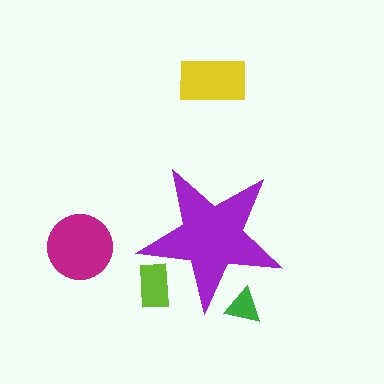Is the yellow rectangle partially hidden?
No, the yellow rectangle is fully visible.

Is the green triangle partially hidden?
Yes, the green triangle is partially hidden behind the purple star.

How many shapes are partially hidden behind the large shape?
2 shapes are partially hidden.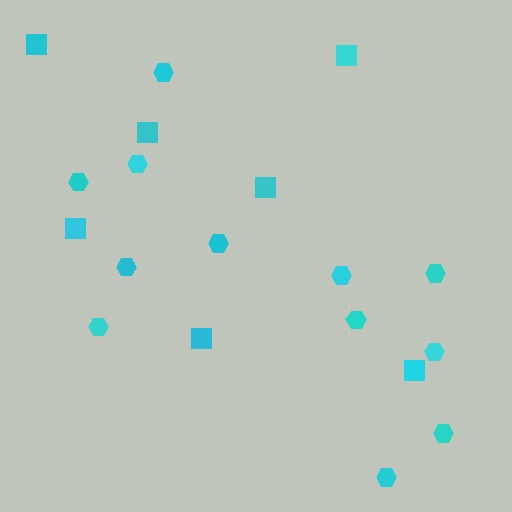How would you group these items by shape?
There are 2 groups: one group of squares (7) and one group of hexagons (12).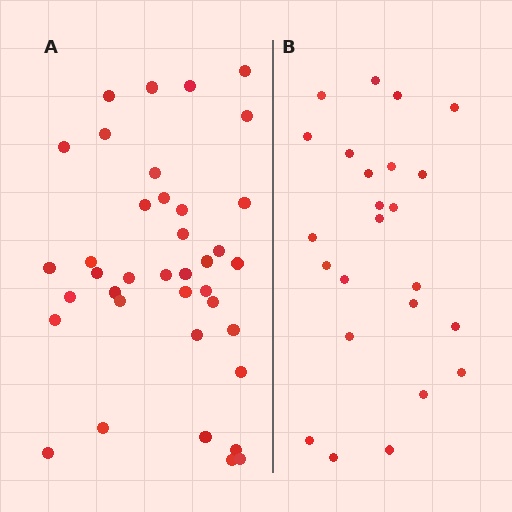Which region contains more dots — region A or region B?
Region A (the left region) has more dots.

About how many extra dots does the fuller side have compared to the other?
Region A has approximately 15 more dots than region B.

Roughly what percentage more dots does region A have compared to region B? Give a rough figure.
About 60% more.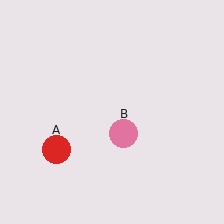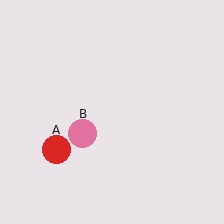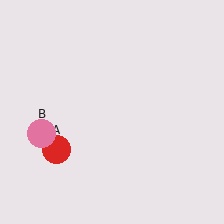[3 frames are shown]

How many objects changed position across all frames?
1 object changed position: pink circle (object B).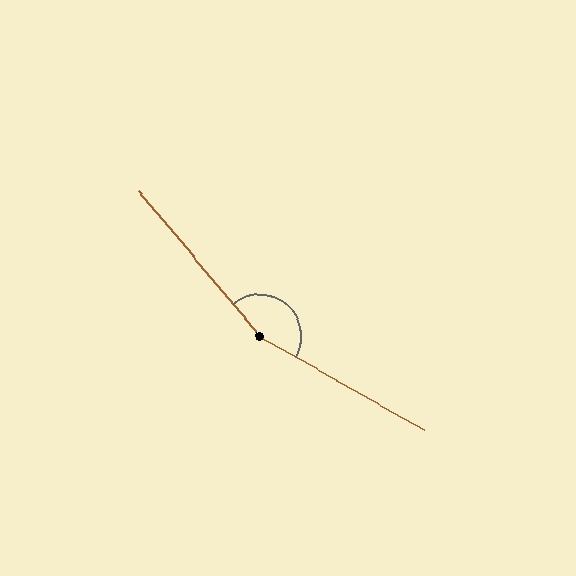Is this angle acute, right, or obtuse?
It is obtuse.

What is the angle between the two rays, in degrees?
Approximately 159 degrees.